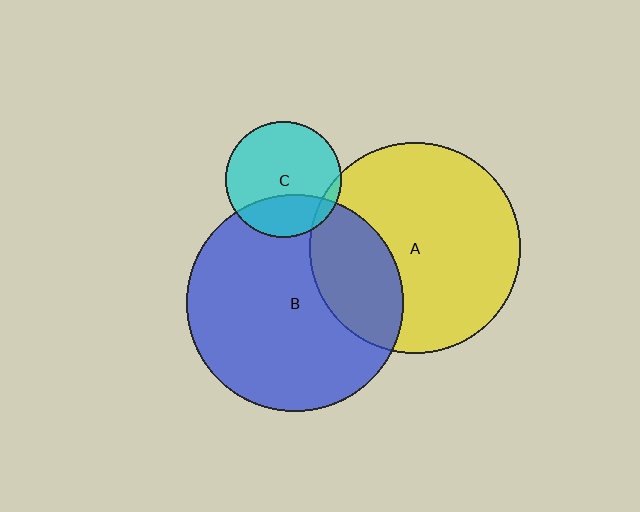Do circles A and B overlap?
Yes.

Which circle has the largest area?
Circle B (blue).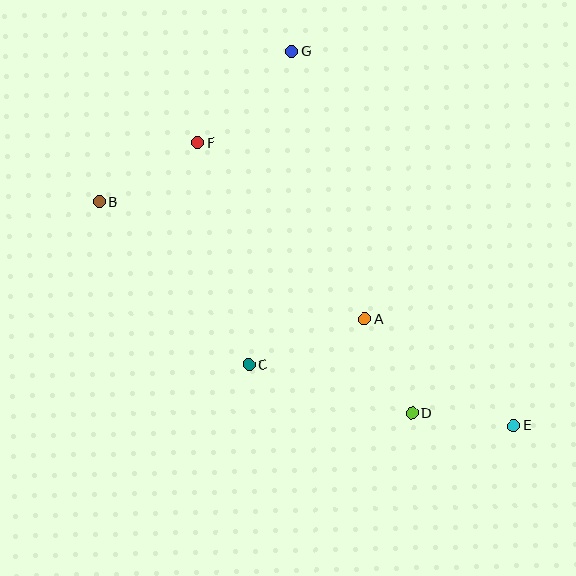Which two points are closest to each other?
Points D and E are closest to each other.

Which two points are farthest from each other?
Points B and E are farthest from each other.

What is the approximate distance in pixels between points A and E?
The distance between A and E is approximately 184 pixels.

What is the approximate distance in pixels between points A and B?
The distance between A and B is approximately 290 pixels.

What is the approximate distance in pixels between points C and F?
The distance between C and F is approximately 228 pixels.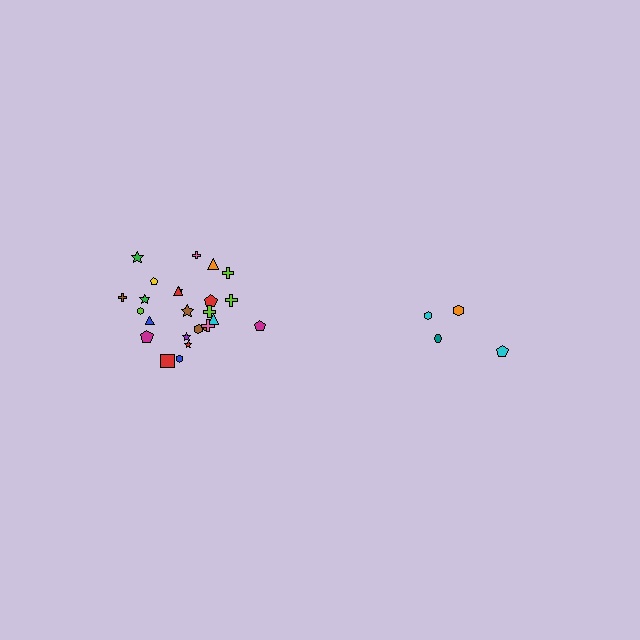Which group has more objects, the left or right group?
The left group.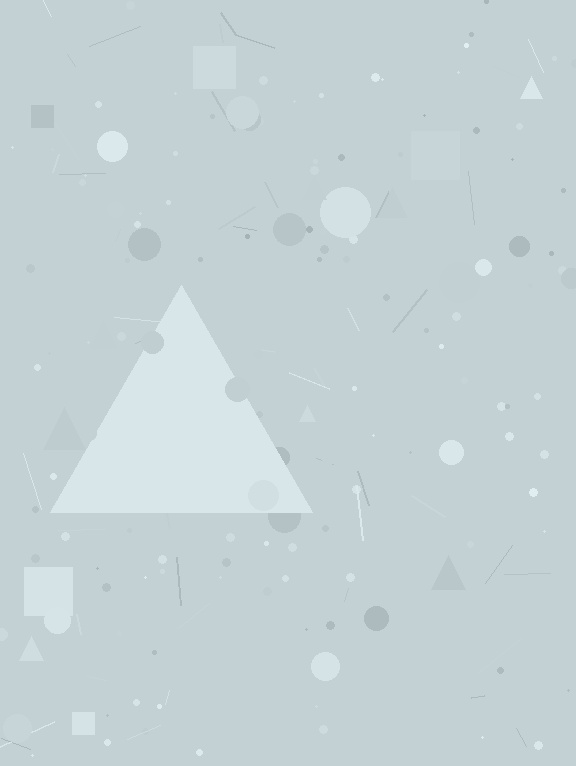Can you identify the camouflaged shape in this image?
The camouflaged shape is a triangle.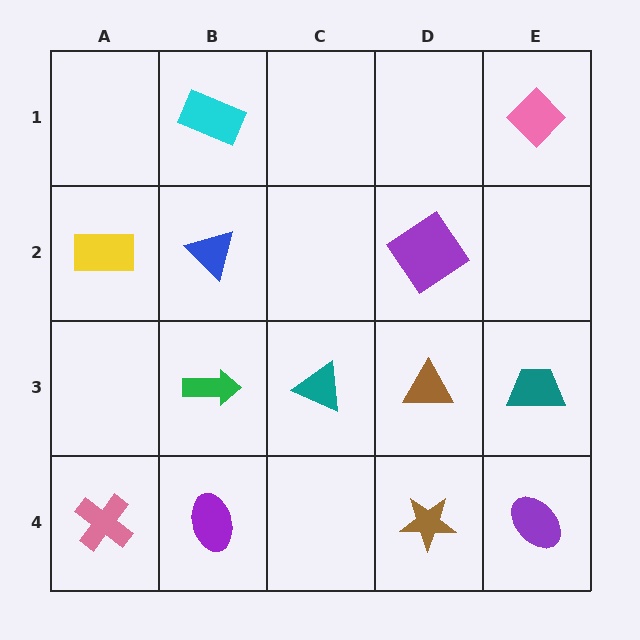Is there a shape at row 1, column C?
No, that cell is empty.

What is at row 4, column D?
A brown star.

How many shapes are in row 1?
2 shapes.